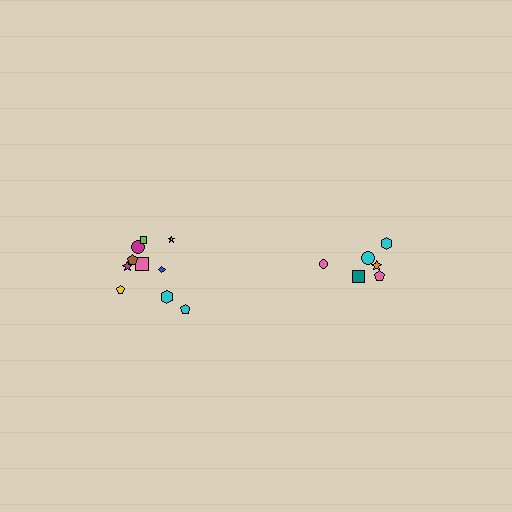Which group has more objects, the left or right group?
The left group.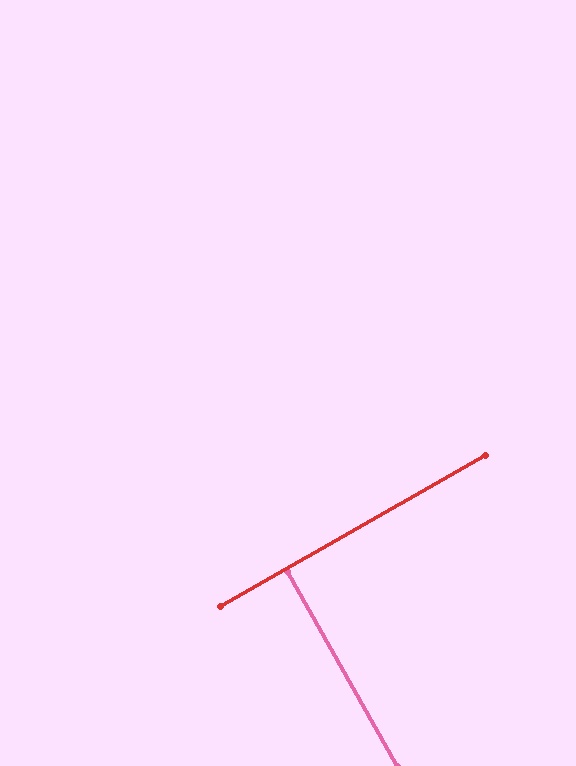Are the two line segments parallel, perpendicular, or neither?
Perpendicular — they meet at approximately 90°.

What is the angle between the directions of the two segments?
Approximately 90 degrees.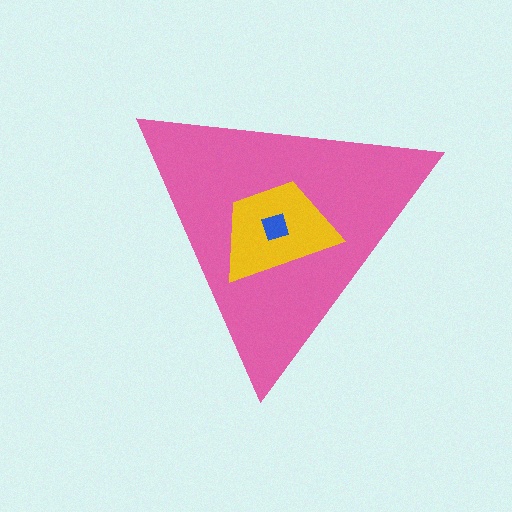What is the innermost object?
The blue diamond.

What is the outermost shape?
The pink triangle.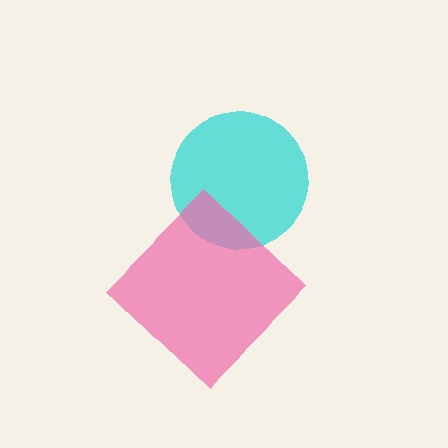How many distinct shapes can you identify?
There are 2 distinct shapes: a cyan circle, a pink diamond.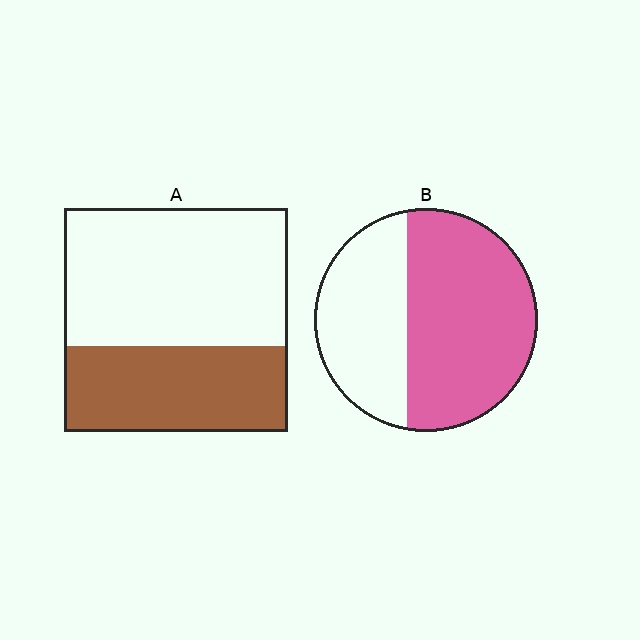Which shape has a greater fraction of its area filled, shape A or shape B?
Shape B.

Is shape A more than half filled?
No.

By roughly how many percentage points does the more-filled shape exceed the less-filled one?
By roughly 20 percentage points (B over A).